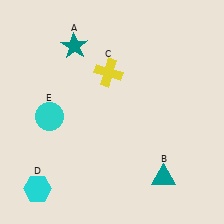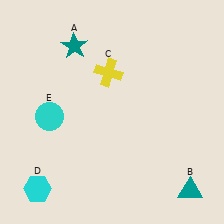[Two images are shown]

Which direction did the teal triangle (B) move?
The teal triangle (B) moved right.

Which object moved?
The teal triangle (B) moved right.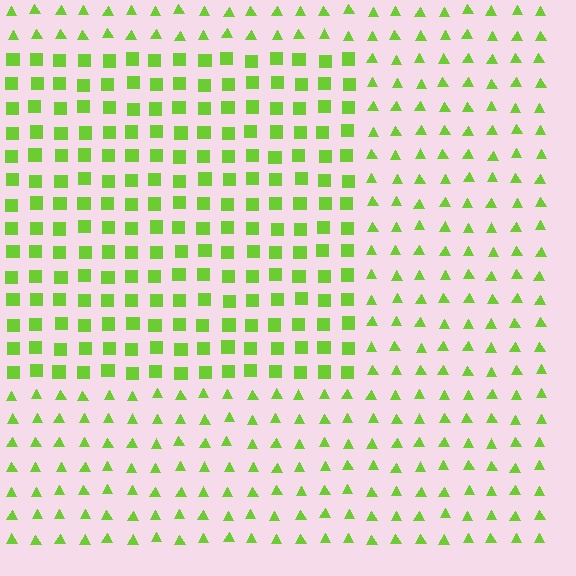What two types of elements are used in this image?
The image uses squares inside the rectangle region and triangles outside it.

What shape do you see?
I see a rectangle.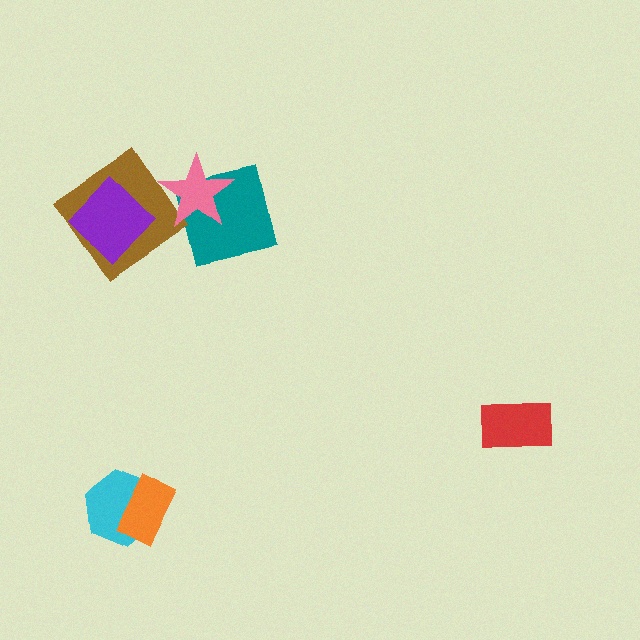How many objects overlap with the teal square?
1 object overlaps with the teal square.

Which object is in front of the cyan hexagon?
The orange rectangle is in front of the cyan hexagon.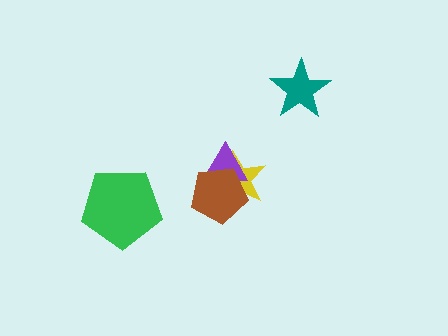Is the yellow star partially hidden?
Yes, it is partially covered by another shape.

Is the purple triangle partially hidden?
Yes, it is partially covered by another shape.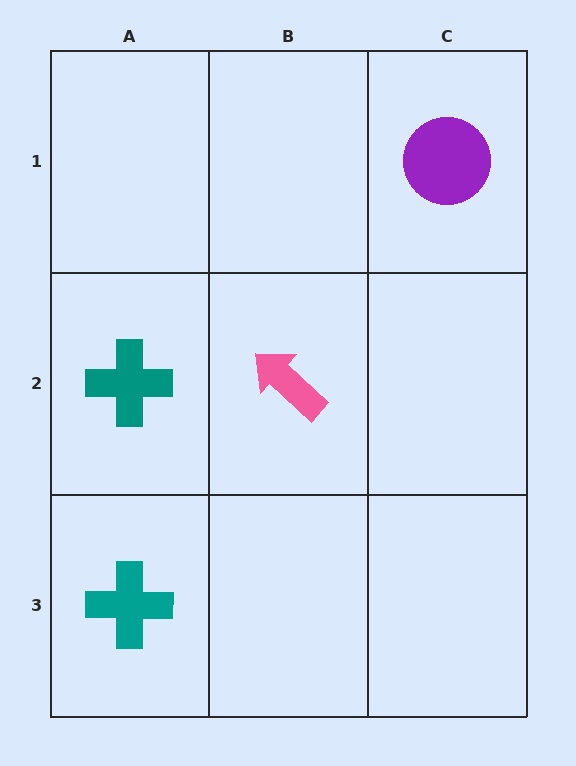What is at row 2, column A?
A teal cross.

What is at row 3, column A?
A teal cross.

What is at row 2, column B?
A pink arrow.